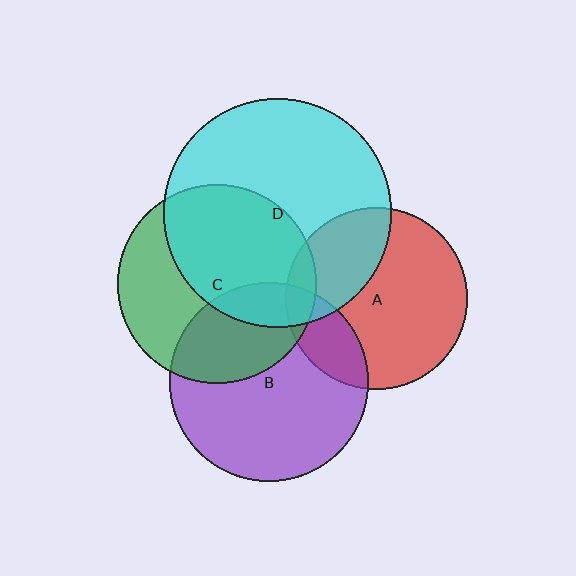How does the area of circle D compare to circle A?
Approximately 1.6 times.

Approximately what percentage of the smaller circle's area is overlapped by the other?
Approximately 15%.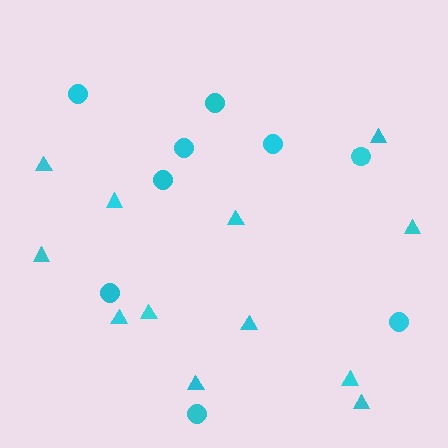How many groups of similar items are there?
There are 2 groups: one group of triangles (12) and one group of circles (9).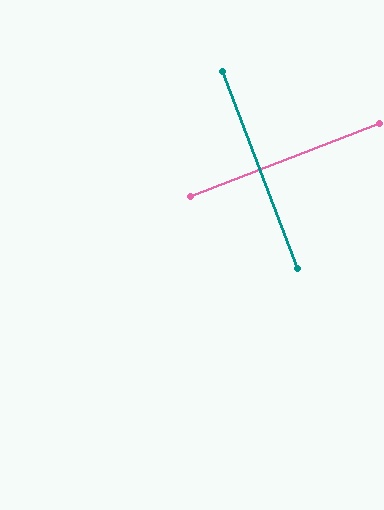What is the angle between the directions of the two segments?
Approximately 89 degrees.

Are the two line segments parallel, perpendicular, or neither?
Perpendicular — they meet at approximately 89°.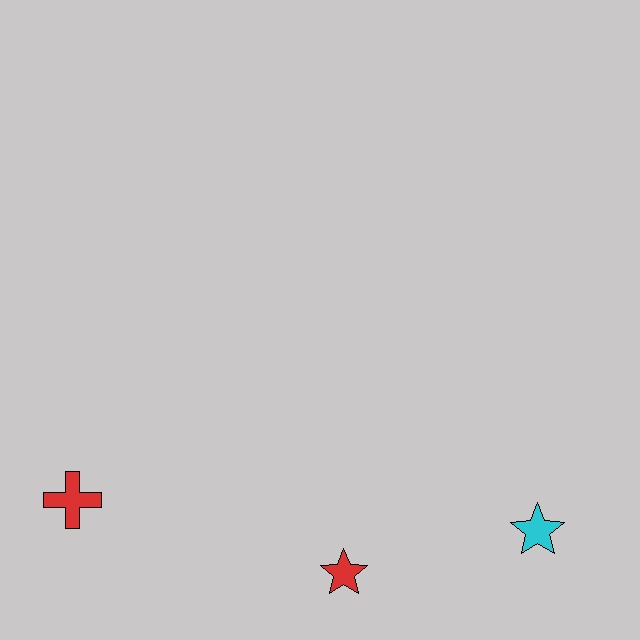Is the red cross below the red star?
No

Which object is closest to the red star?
The cyan star is closest to the red star.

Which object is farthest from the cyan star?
The red cross is farthest from the cyan star.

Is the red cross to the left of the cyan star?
Yes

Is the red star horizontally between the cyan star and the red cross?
Yes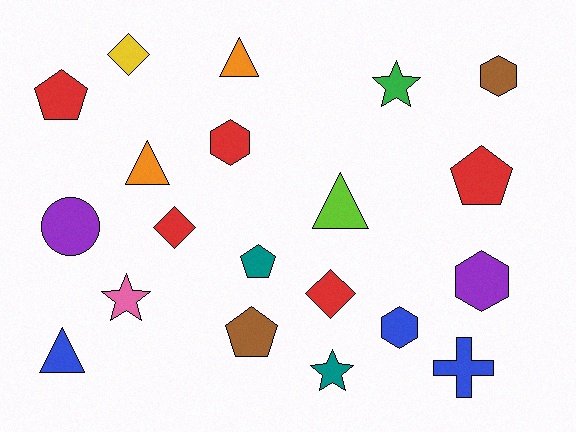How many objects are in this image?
There are 20 objects.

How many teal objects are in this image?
There are 2 teal objects.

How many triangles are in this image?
There are 4 triangles.